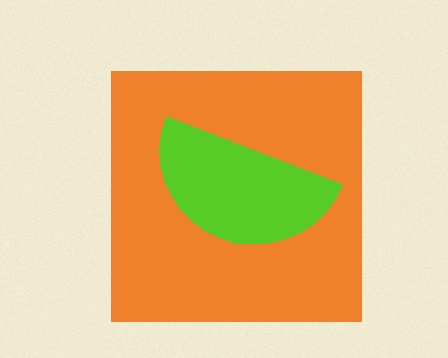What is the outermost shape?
The orange square.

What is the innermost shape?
The lime semicircle.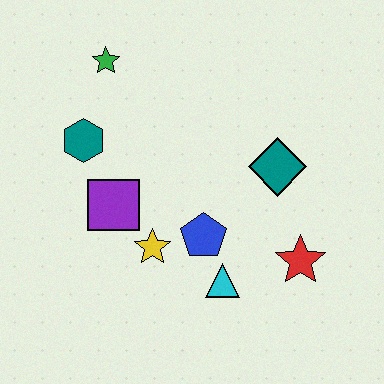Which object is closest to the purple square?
The yellow star is closest to the purple square.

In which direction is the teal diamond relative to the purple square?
The teal diamond is to the right of the purple square.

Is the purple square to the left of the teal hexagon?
No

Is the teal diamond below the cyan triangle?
No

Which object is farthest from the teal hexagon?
The red star is farthest from the teal hexagon.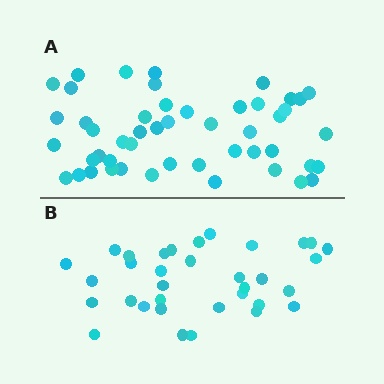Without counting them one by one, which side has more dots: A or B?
Region A (the top region) has more dots.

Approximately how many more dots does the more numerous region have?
Region A has approximately 15 more dots than region B.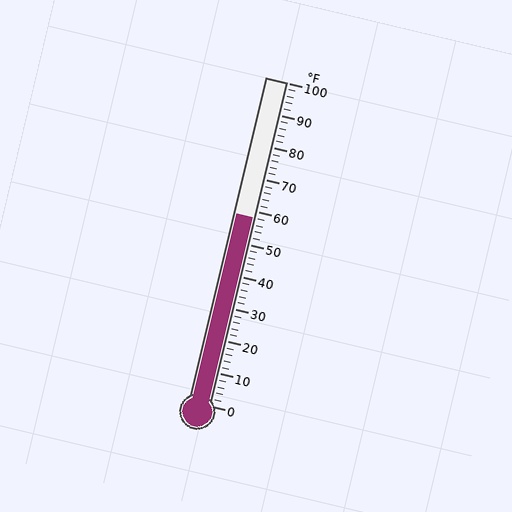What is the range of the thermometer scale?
The thermometer scale ranges from 0°F to 100°F.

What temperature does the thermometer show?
The thermometer shows approximately 58°F.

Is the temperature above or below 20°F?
The temperature is above 20°F.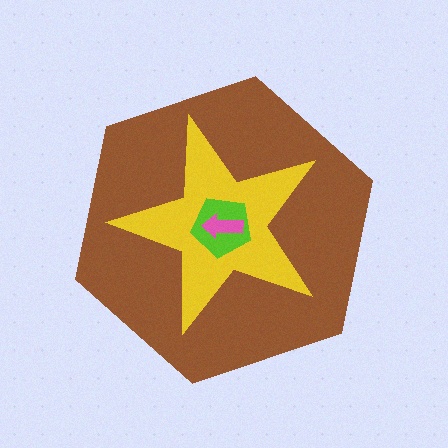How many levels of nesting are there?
4.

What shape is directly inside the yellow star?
The lime pentagon.